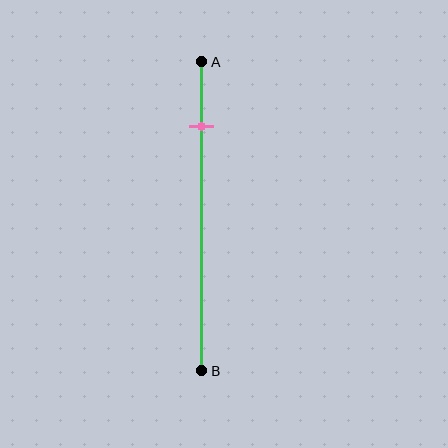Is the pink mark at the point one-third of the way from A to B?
No, the mark is at about 20% from A, not at the 33% one-third point.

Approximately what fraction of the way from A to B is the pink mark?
The pink mark is approximately 20% of the way from A to B.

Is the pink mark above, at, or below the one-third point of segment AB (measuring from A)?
The pink mark is above the one-third point of segment AB.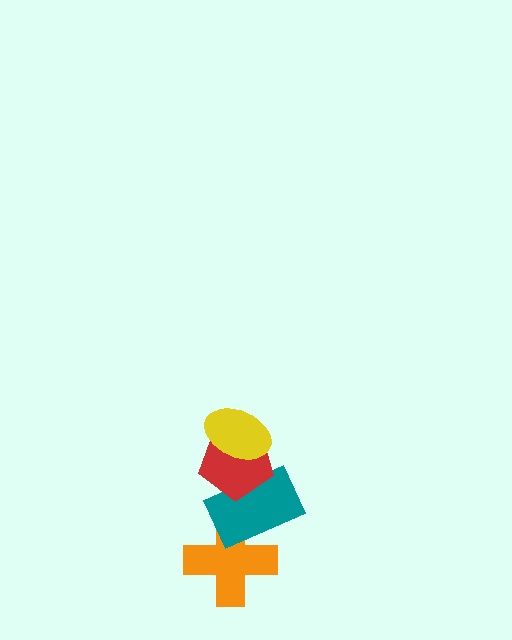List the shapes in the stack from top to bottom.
From top to bottom: the yellow ellipse, the red pentagon, the teal rectangle, the orange cross.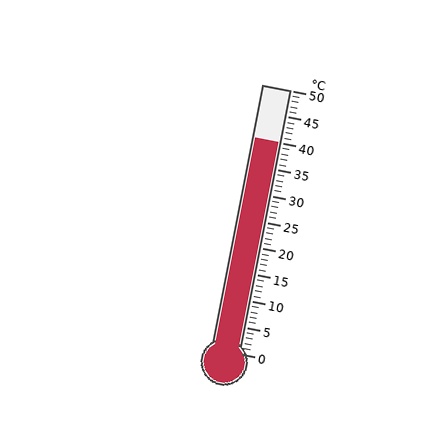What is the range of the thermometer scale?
The thermometer scale ranges from 0°C to 50°C.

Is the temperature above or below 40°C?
The temperature is at 40°C.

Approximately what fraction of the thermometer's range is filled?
The thermometer is filled to approximately 80% of its range.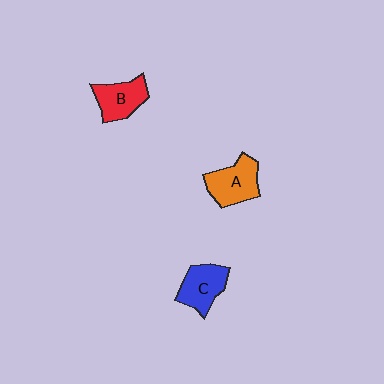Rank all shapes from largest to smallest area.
From largest to smallest: A (orange), C (blue), B (red).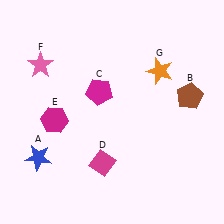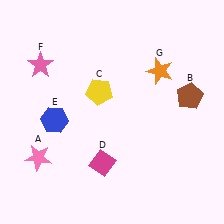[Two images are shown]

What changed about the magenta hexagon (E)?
In Image 1, E is magenta. In Image 2, it changed to blue.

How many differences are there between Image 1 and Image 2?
There are 3 differences between the two images.